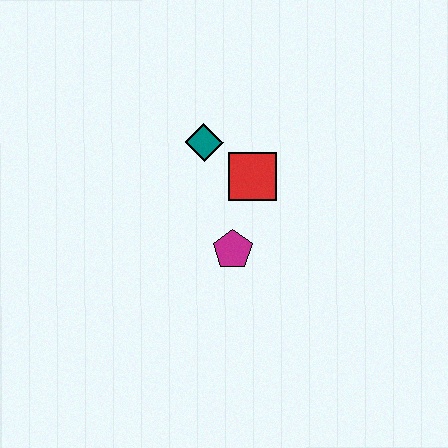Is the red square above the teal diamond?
No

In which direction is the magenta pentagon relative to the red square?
The magenta pentagon is below the red square.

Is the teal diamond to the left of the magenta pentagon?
Yes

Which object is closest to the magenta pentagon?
The red square is closest to the magenta pentagon.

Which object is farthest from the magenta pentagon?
The teal diamond is farthest from the magenta pentagon.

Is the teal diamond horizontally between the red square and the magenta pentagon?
No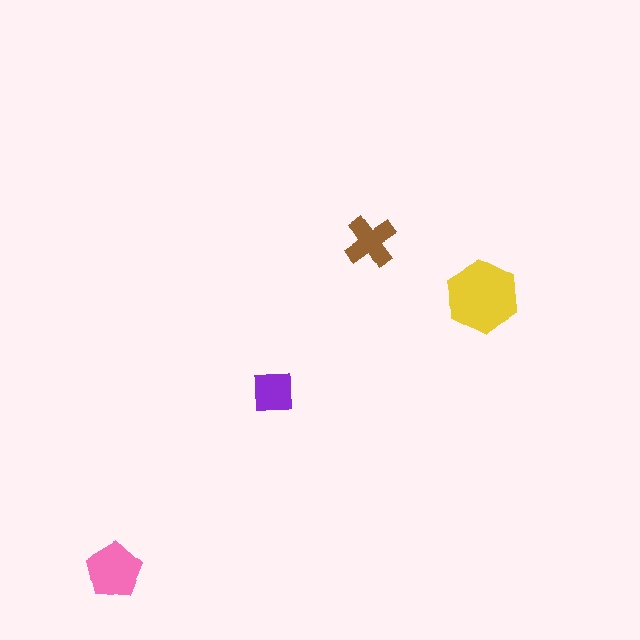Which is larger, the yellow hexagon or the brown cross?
The yellow hexagon.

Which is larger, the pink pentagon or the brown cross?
The pink pentagon.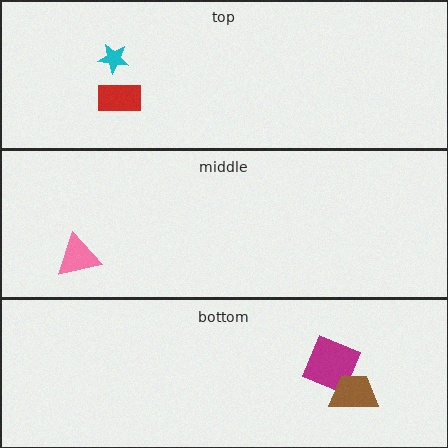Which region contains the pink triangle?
The middle region.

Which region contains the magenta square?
The bottom region.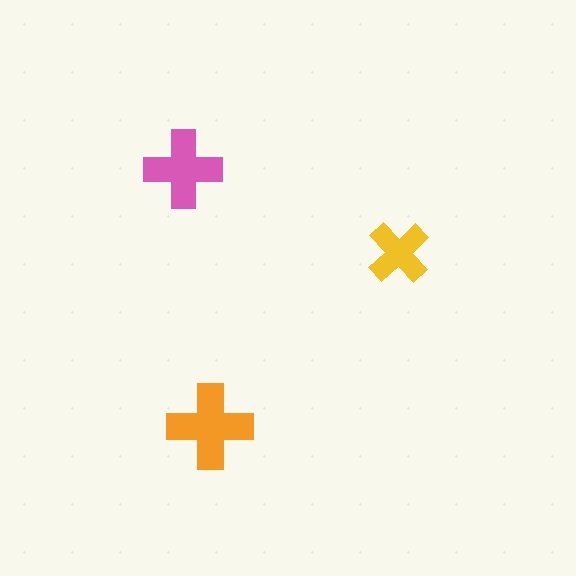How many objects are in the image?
There are 3 objects in the image.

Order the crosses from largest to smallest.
the orange one, the pink one, the yellow one.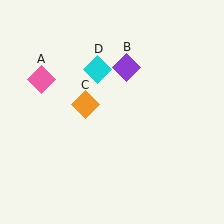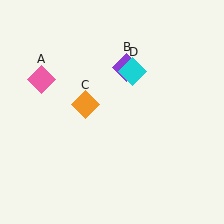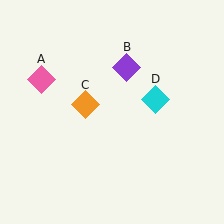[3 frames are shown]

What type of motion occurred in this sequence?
The cyan diamond (object D) rotated clockwise around the center of the scene.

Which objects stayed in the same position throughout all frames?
Pink diamond (object A) and purple diamond (object B) and orange diamond (object C) remained stationary.